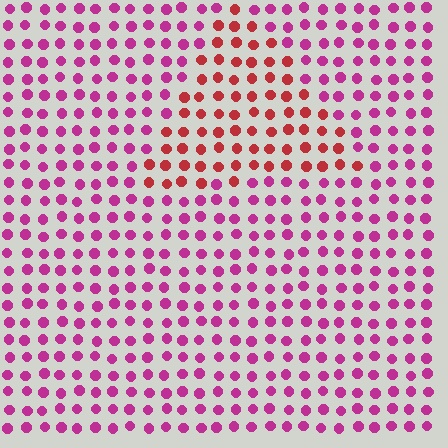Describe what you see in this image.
The image is filled with small magenta elements in a uniform arrangement. A triangle-shaped region is visible where the elements are tinted to a slightly different hue, forming a subtle color boundary.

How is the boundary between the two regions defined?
The boundary is defined purely by a slight shift in hue (about 39 degrees). Spacing, size, and orientation are identical on both sides.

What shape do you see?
I see a triangle.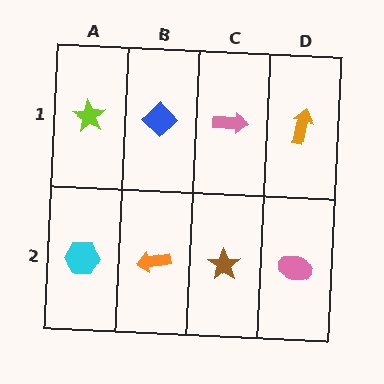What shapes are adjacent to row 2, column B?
A blue diamond (row 1, column B), a cyan hexagon (row 2, column A), a brown star (row 2, column C).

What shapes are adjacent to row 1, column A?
A cyan hexagon (row 2, column A), a blue diamond (row 1, column B).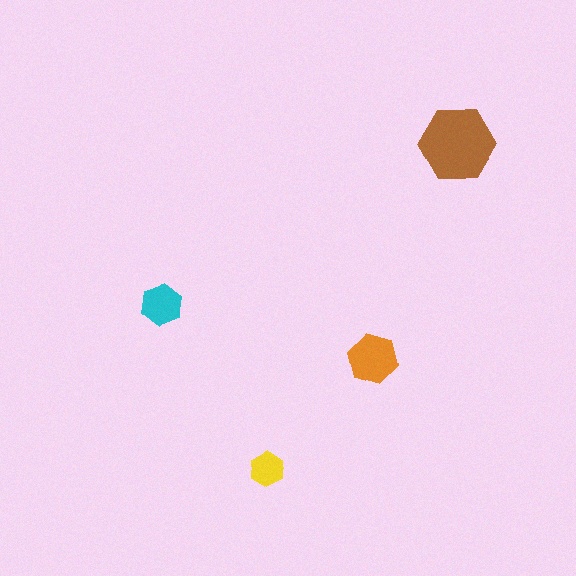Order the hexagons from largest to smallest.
the brown one, the orange one, the cyan one, the yellow one.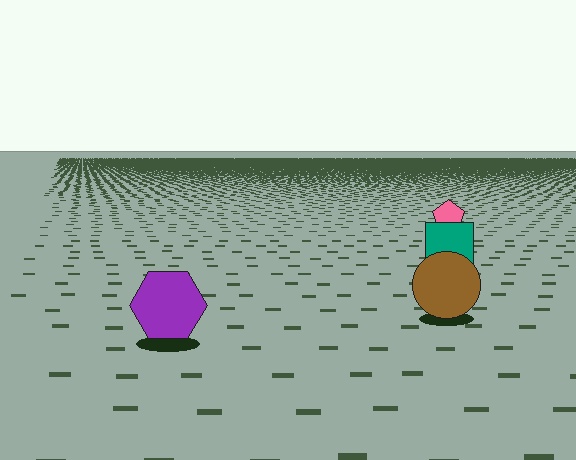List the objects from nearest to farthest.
From nearest to farthest: the purple hexagon, the brown circle, the teal square, the pink pentagon.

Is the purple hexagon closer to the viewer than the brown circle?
Yes. The purple hexagon is closer — you can tell from the texture gradient: the ground texture is coarser near it.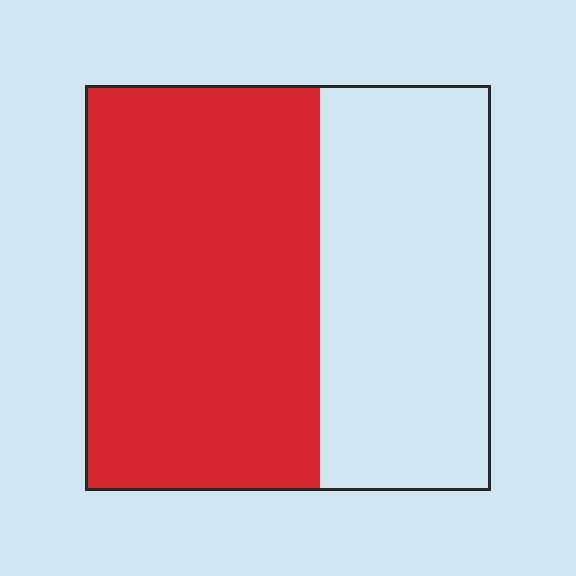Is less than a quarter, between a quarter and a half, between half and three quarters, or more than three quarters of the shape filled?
Between half and three quarters.